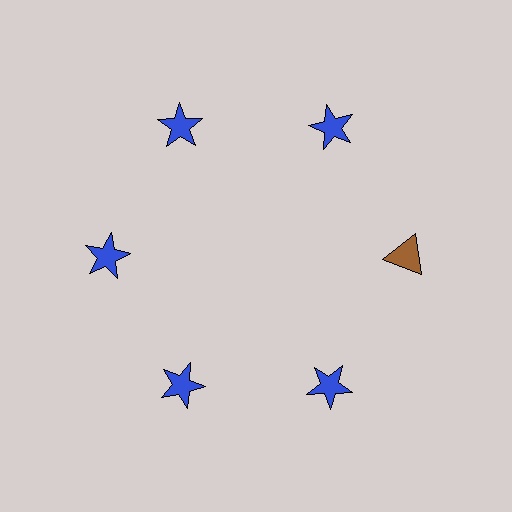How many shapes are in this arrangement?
There are 6 shapes arranged in a ring pattern.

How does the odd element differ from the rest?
It differs in both color (brown instead of blue) and shape (triangle instead of star).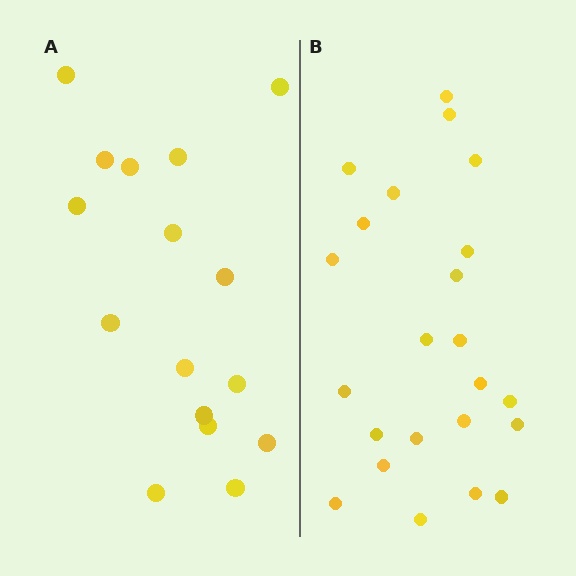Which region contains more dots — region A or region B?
Region B (the right region) has more dots.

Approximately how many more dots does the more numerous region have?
Region B has roughly 8 or so more dots than region A.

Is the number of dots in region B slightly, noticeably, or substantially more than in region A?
Region B has noticeably more, but not dramatically so. The ratio is roughly 1.4 to 1.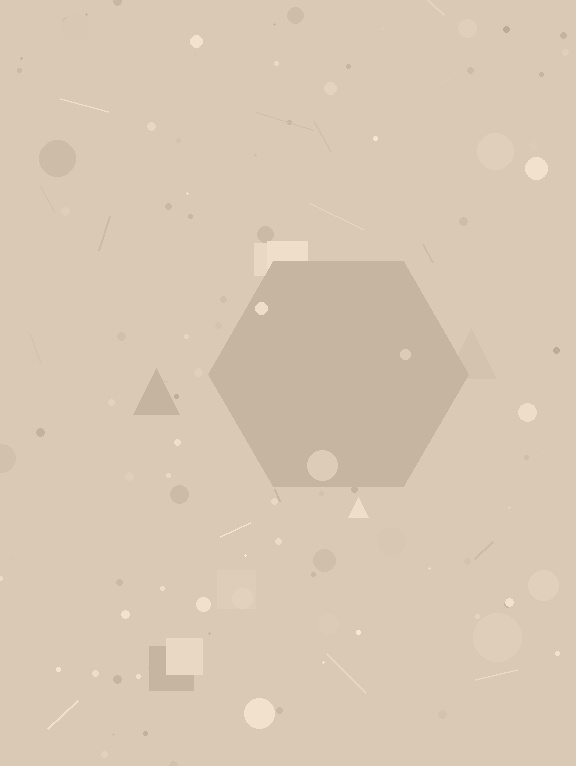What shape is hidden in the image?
A hexagon is hidden in the image.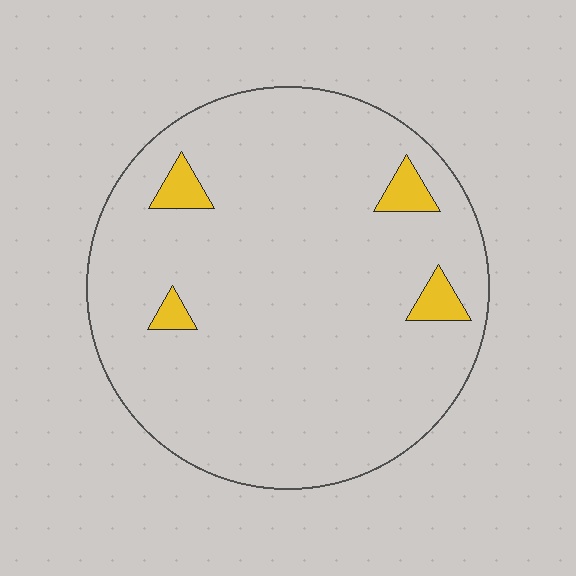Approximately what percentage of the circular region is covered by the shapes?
Approximately 5%.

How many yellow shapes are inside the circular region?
4.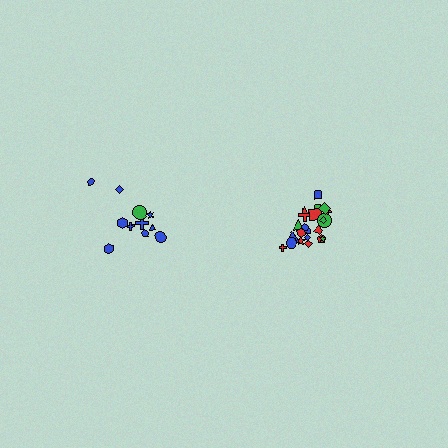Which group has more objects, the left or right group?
The right group.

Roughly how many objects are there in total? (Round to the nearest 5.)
Roughly 35 objects in total.